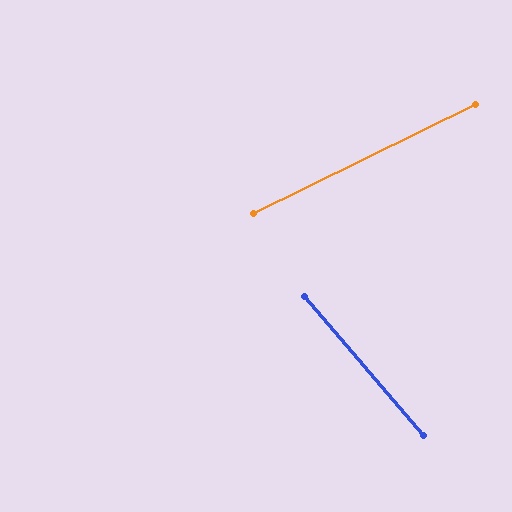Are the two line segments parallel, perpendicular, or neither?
Neither parallel nor perpendicular — they differ by about 76°.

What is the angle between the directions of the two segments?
Approximately 76 degrees.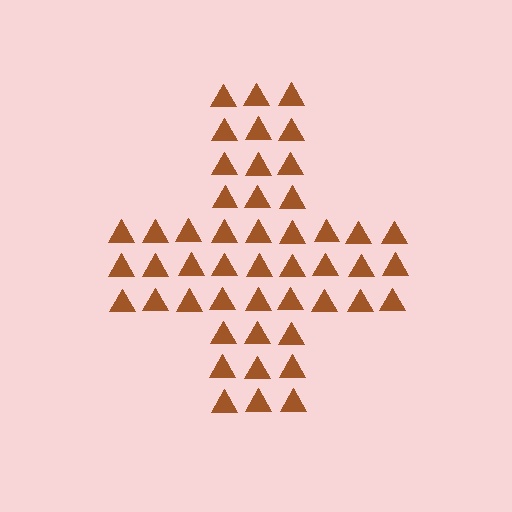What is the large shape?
The large shape is a cross.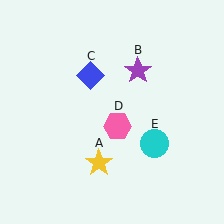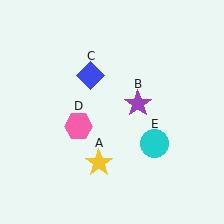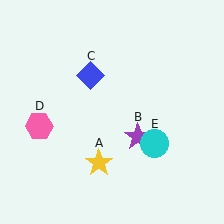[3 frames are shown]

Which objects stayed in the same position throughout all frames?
Yellow star (object A) and blue diamond (object C) and cyan circle (object E) remained stationary.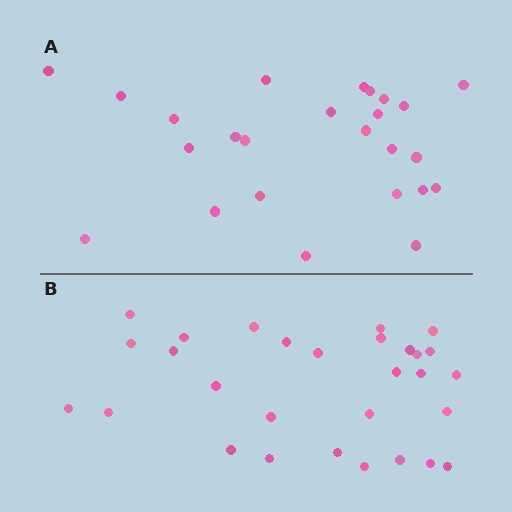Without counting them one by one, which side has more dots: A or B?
Region B (the bottom region) has more dots.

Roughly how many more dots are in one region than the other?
Region B has about 4 more dots than region A.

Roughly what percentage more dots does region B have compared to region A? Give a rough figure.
About 15% more.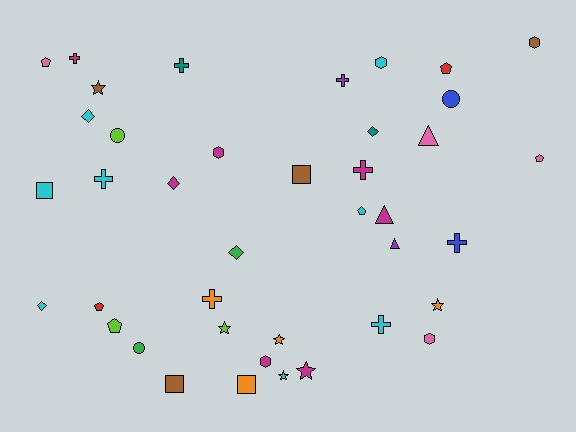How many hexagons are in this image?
There are 5 hexagons.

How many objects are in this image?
There are 40 objects.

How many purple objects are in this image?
There are 2 purple objects.